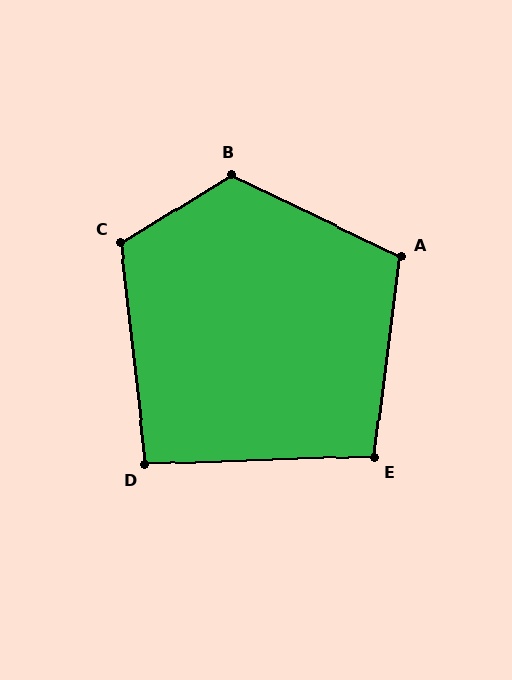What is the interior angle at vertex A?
Approximately 108 degrees (obtuse).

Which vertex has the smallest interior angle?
D, at approximately 95 degrees.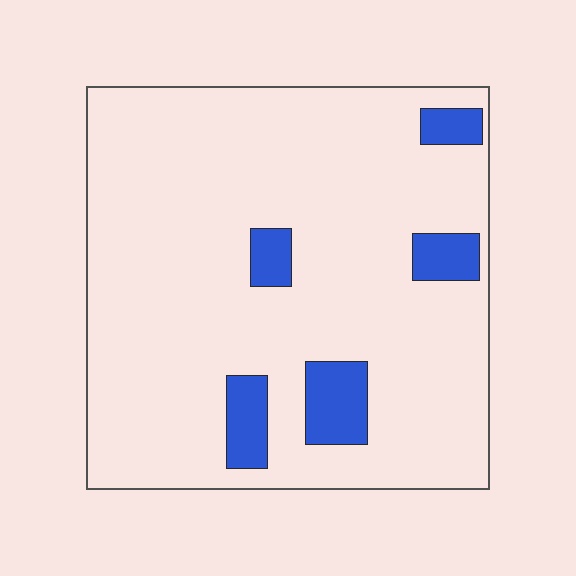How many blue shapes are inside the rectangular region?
5.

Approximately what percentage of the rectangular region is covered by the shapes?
Approximately 10%.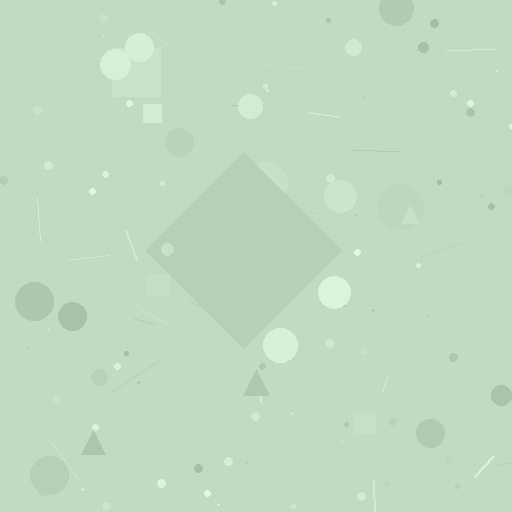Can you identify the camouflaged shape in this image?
The camouflaged shape is a diamond.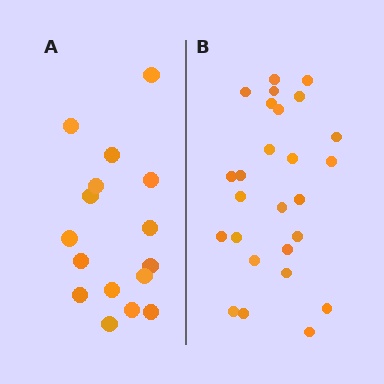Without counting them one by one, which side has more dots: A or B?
Region B (the right region) has more dots.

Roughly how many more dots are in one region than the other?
Region B has roughly 10 or so more dots than region A.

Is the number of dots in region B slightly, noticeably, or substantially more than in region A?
Region B has substantially more. The ratio is roughly 1.6 to 1.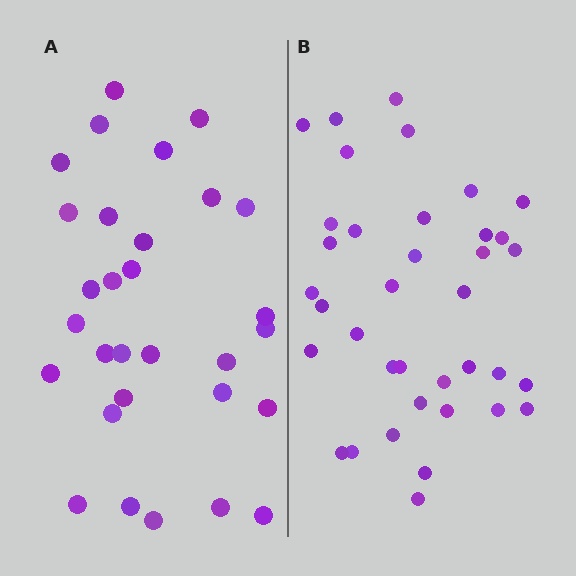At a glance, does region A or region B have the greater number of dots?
Region B (the right region) has more dots.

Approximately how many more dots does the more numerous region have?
Region B has roughly 8 or so more dots than region A.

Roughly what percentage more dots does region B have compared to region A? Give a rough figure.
About 25% more.